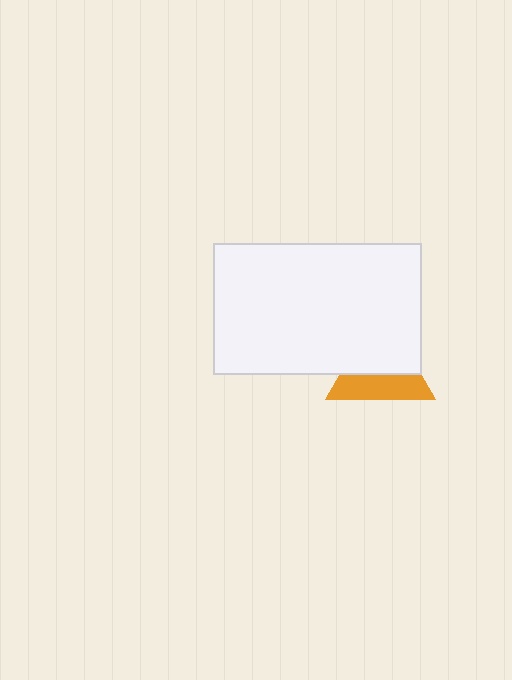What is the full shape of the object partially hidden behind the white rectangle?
The partially hidden object is an orange triangle.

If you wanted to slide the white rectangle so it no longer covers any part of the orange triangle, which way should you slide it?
Slide it up — that is the most direct way to separate the two shapes.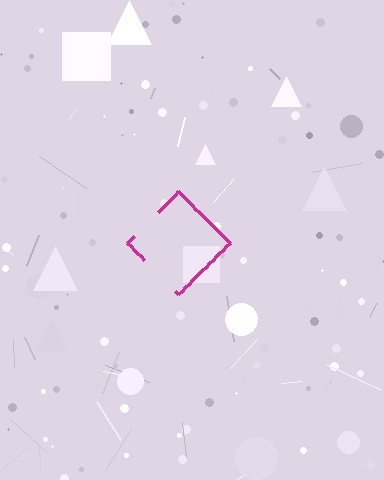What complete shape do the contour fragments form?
The contour fragments form a diamond.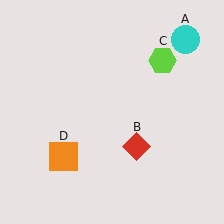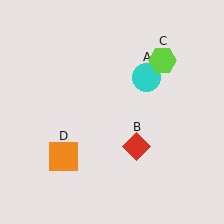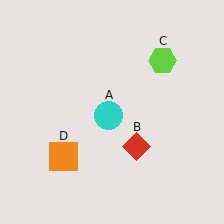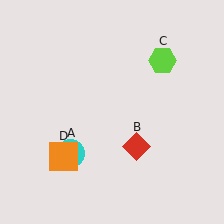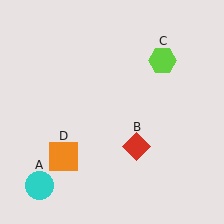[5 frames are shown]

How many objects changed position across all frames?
1 object changed position: cyan circle (object A).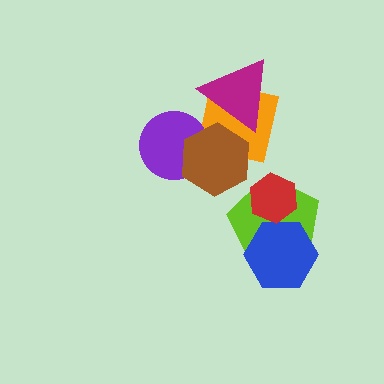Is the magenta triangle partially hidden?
Yes, it is partially covered by another shape.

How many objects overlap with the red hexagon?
1 object overlaps with the red hexagon.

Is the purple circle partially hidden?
Yes, it is partially covered by another shape.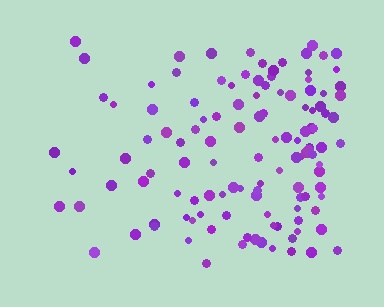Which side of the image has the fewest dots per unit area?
The left.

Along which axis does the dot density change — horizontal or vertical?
Horizontal.